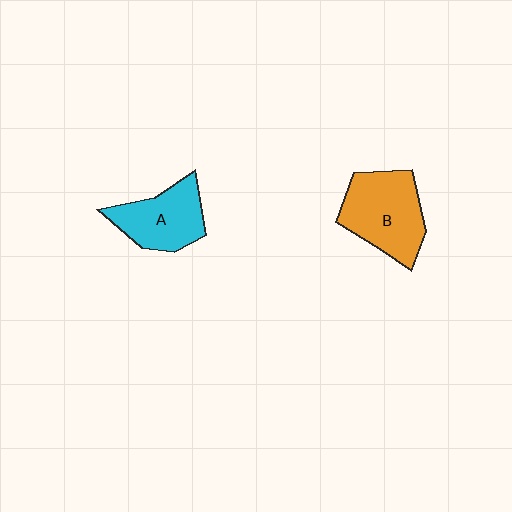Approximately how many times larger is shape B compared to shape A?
Approximately 1.3 times.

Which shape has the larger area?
Shape B (orange).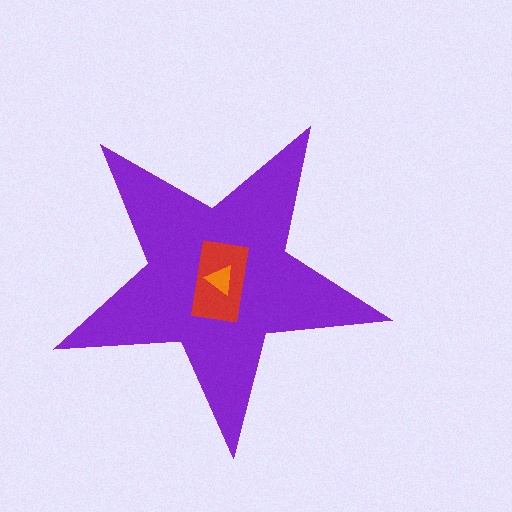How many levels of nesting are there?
3.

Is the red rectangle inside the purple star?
Yes.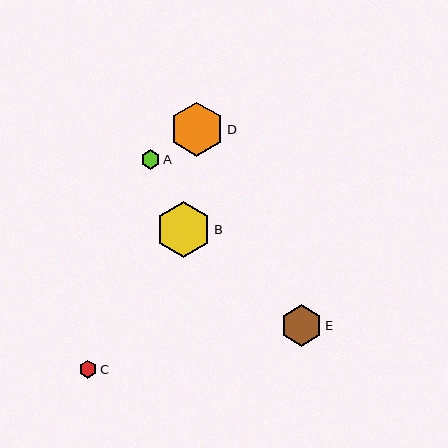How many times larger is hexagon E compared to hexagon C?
Hexagon E is approximately 2.3 times the size of hexagon C.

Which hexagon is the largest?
Hexagon B is the largest with a size of approximately 55 pixels.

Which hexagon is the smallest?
Hexagon C is the smallest with a size of approximately 18 pixels.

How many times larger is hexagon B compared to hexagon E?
Hexagon B is approximately 1.3 times the size of hexagon E.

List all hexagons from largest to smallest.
From largest to smallest: B, D, E, A, C.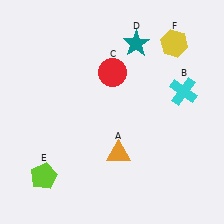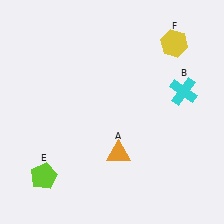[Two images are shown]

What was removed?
The red circle (C), the teal star (D) were removed in Image 2.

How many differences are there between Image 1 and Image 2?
There are 2 differences between the two images.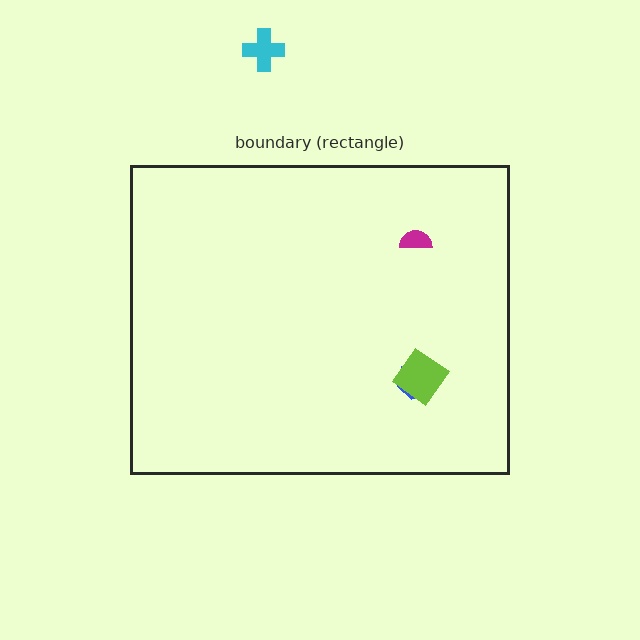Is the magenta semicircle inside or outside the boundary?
Inside.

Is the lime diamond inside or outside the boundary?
Inside.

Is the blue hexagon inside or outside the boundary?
Inside.